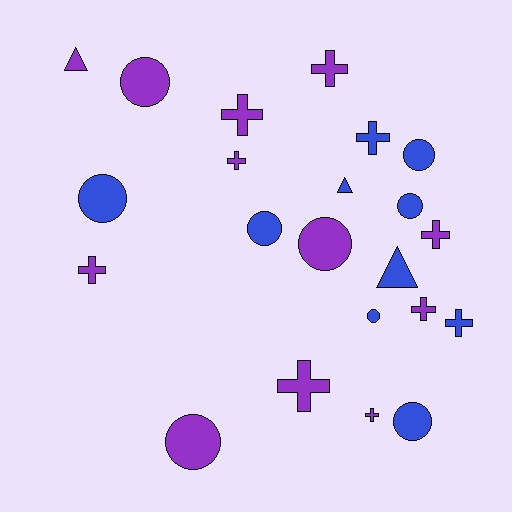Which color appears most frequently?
Purple, with 12 objects.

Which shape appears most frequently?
Cross, with 10 objects.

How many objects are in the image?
There are 22 objects.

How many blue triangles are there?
There are 2 blue triangles.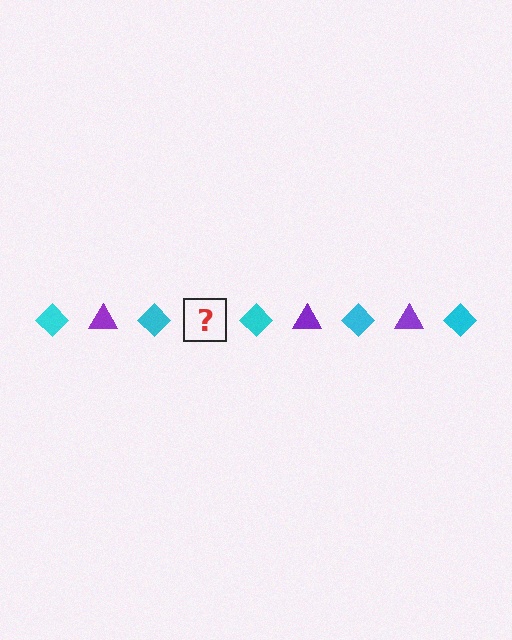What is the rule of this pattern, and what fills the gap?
The rule is that the pattern alternates between cyan diamond and purple triangle. The gap should be filled with a purple triangle.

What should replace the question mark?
The question mark should be replaced with a purple triangle.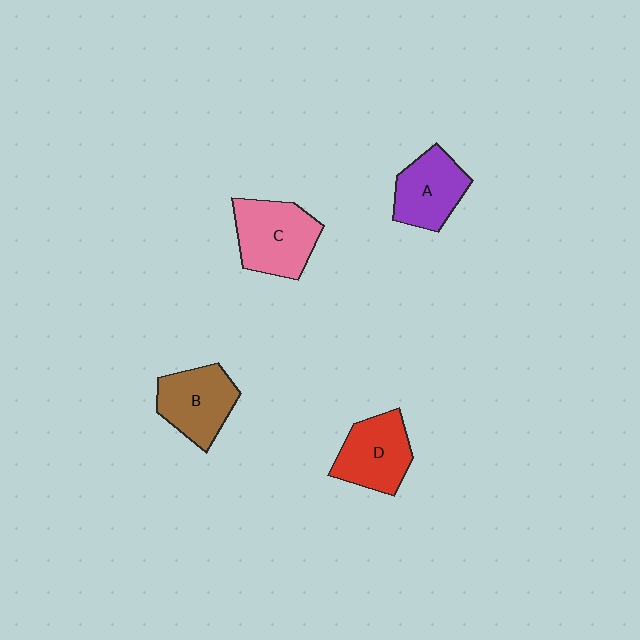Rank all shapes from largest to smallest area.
From largest to smallest: C (pink), B (brown), D (red), A (purple).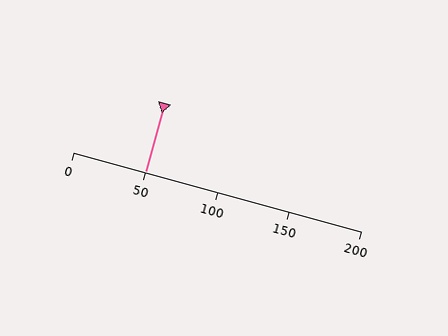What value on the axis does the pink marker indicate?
The marker indicates approximately 50.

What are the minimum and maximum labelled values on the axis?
The axis runs from 0 to 200.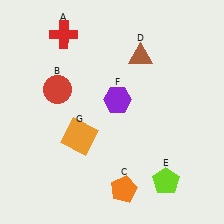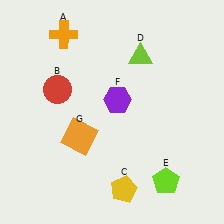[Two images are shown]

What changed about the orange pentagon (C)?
In Image 1, C is orange. In Image 2, it changed to yellow.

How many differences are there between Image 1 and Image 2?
There are 3 differences between the two images.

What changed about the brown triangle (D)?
In Image 1, D is brown. In Image 2, it changed to lime.